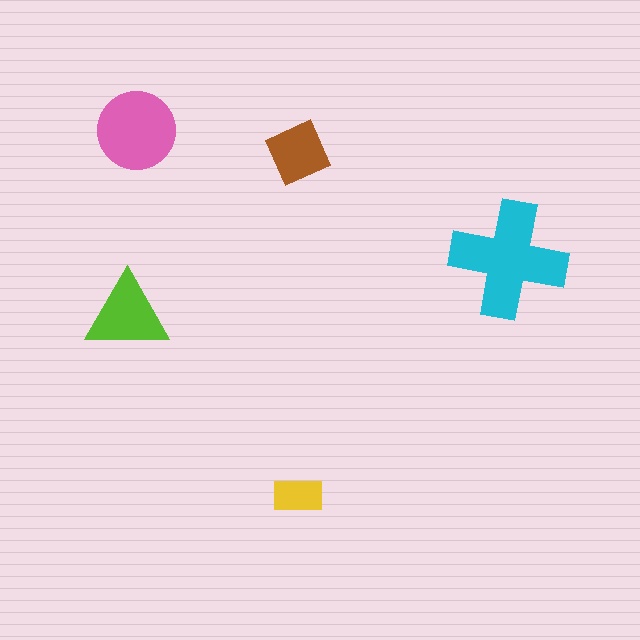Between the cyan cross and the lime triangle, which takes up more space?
The cyan cross.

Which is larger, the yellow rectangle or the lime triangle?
The lime triangle.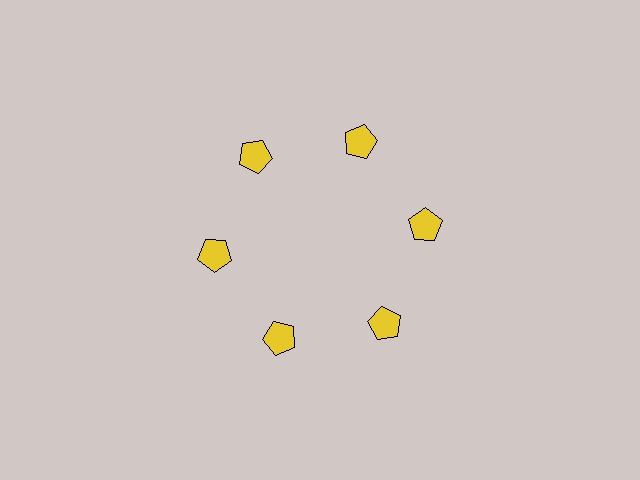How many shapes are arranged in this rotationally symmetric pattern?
There are 6 shapes, arranged in 6 groups of 1.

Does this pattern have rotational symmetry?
Yes, this pattern has 6-fold rotational symmetry. It looks the same after rotating 60 degrees around the center.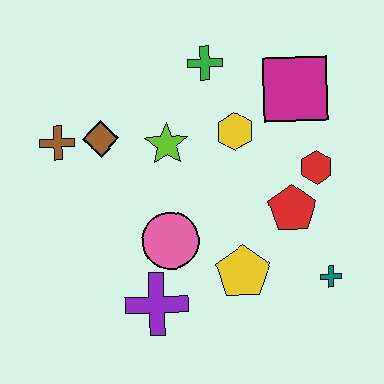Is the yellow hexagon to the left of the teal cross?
Yes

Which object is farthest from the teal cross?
The brown cross is farthest from the teal cross.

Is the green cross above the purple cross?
Yes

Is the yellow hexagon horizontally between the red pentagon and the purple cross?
Yes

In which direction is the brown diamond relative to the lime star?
The brown diamond is to the left of the lime star.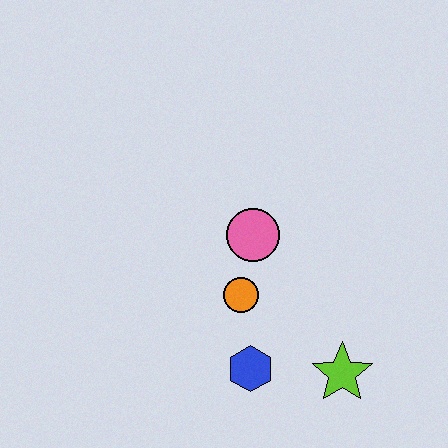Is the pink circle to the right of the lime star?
No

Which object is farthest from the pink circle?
The lime star is farthest from the pink circle.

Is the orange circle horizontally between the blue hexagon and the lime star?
No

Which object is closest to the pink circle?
The orange circle is closest to the pink circle.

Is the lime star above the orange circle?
No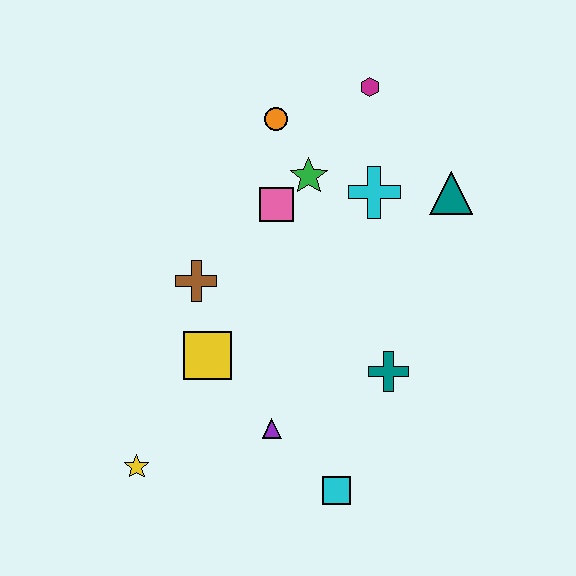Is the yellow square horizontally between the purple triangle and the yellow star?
Yes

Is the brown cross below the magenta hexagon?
Yes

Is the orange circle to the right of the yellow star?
Yes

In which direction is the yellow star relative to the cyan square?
The yellow star is to the left of the cyan square.